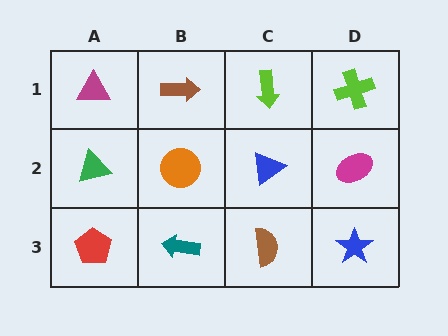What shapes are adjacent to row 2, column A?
A magenta triangle (row 1, column A), a red pentagon (row 3, column A), an orange circle (row 2, column B).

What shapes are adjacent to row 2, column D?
A lime cross (row 1, column D), a blue star (row 3, column D), a blue triangle (row 2, column C).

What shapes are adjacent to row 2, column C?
A lime arrow (row 1, column C), a brown semicircle (row 3, column C), an orange circle (row 2, column B), a magenta ellipse (row 2, column D).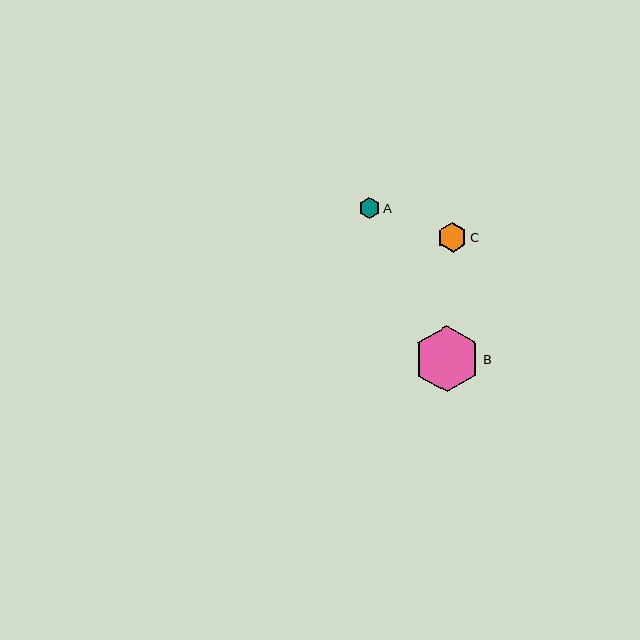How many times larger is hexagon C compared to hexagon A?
Hexagon C is approximately 1.5 times the size of hexagon A.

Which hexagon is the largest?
Hexagon B is the largest with a size of approximately 67 pixels.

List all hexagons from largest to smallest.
From largest to smallest: B, C, A.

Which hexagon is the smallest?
Hexagon A is the smallest with a size of approximately 20 pixels.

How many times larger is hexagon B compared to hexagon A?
Hexagon B is approximately 3.3 times the size of hexagon A.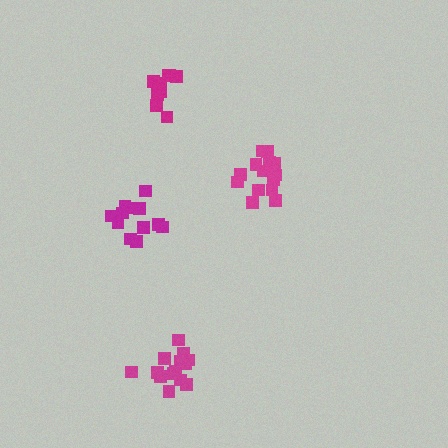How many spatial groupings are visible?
There are 4 spatial groupings.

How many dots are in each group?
Group 1: 13 dots, Group 2: 14 dots, Group 3: 9 dots, Group 4: 14 dots (50 total).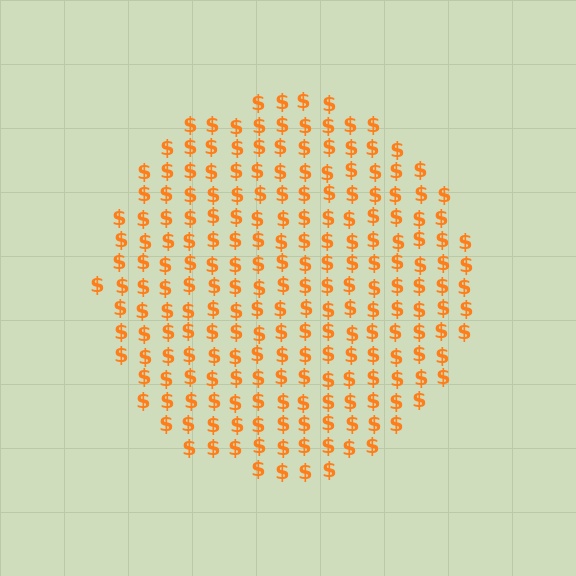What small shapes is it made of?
It is made of small dollar signs.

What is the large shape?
The large shape is a circle.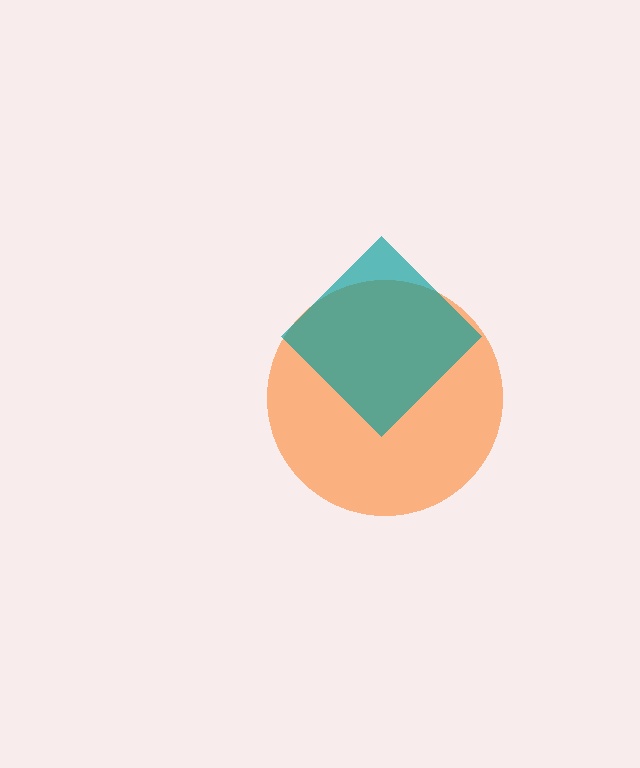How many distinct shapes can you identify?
There are 2 distinct shapes: an orange circle, a teal diamond.